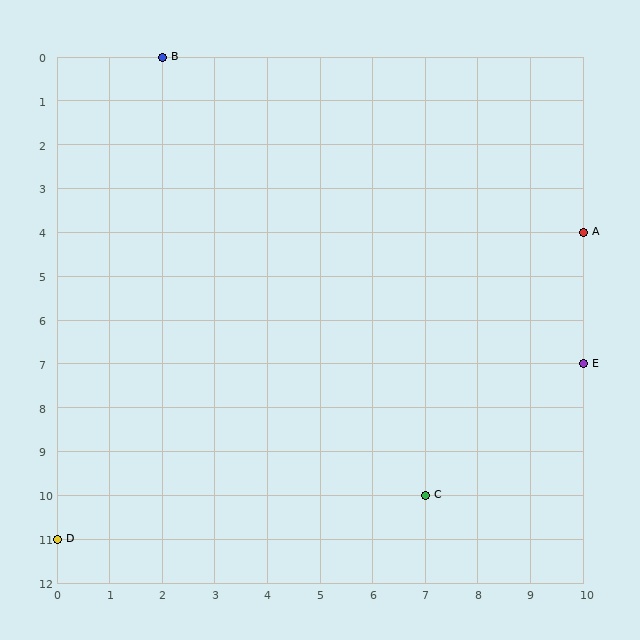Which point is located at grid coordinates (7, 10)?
Point C is at (7, 10).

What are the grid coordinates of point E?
Point E is at grid coordinates (10, 7).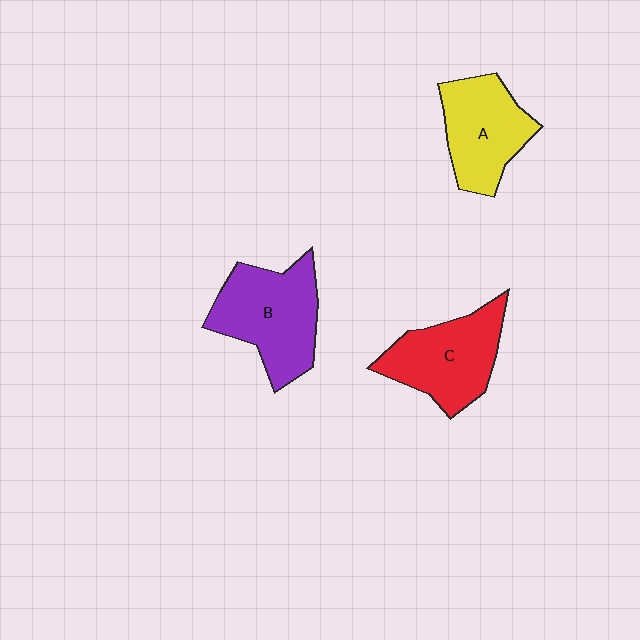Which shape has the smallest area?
Shape A (yellow).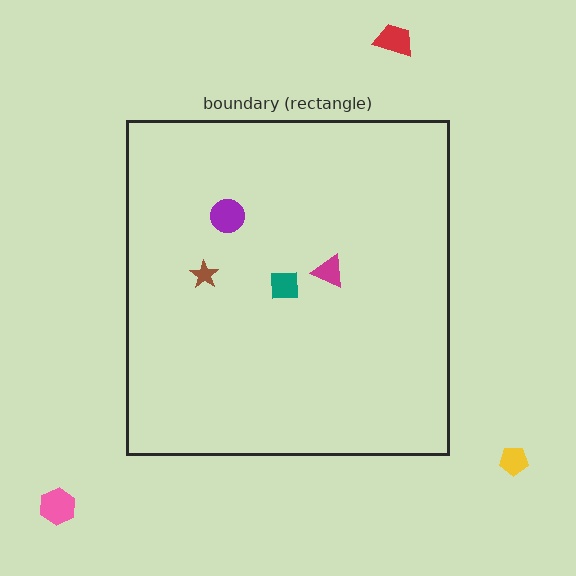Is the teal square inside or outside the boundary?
Inside.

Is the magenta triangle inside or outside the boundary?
Inside.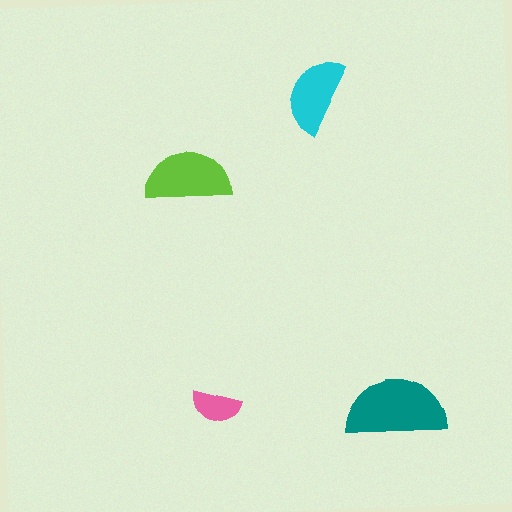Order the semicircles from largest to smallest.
the teal one, the lime one, the cyan one, the pink one.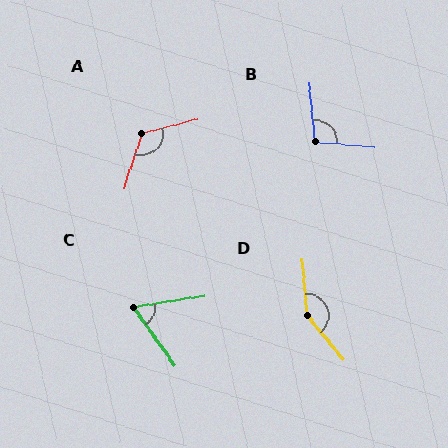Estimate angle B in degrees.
Approximately 100 degrees.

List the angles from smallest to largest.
C (63°), B (100°), A (123°), D (145°).